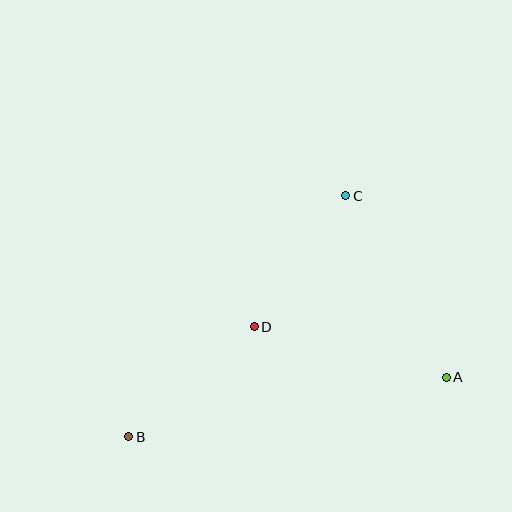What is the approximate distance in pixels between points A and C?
The distance between A and C is approximately 207 pixels.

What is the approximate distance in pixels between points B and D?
The distance between B and D is approximately 167 pixels.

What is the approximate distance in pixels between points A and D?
The distance between A and D is approximately 199 pixels.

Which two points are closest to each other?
Points C and D are closest to each other.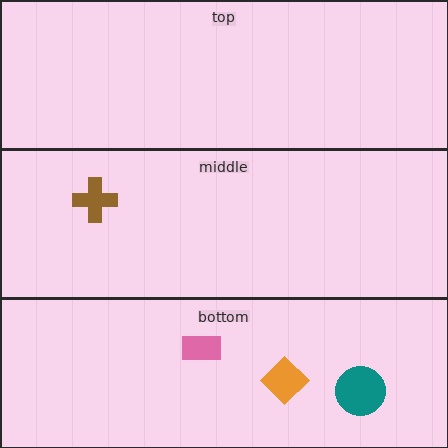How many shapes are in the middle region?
1.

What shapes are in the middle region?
The brown cross.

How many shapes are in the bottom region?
3.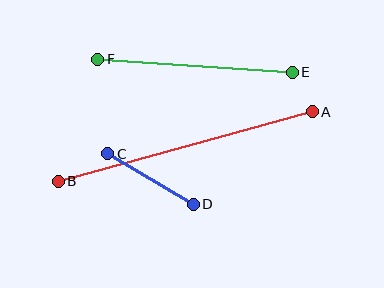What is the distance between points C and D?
The distance is approximately 99 pixels.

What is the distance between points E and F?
The distance is approximately 195 pixels.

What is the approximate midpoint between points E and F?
The midpoint is at approximately (195, 66) pixels.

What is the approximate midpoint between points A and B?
The midpoint is at approximately (185, 146) pixels.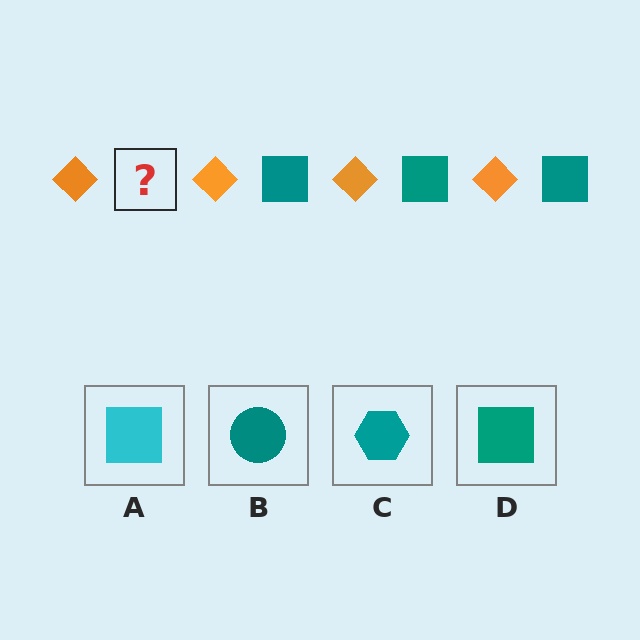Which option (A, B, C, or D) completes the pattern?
D.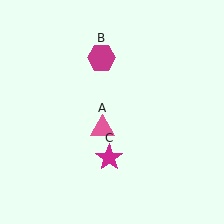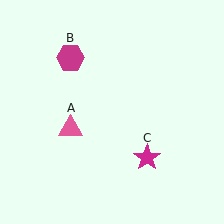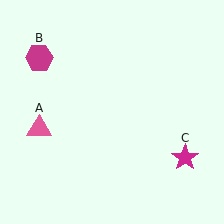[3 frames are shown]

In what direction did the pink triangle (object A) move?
The pink triangle (object A) moved left.